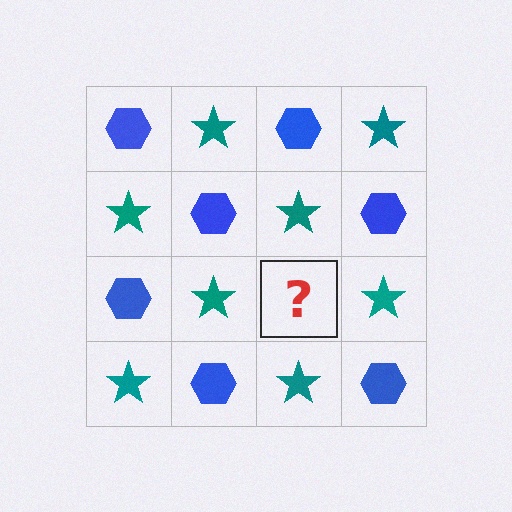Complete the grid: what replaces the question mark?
The question mark should be replaced with a blue hexagon.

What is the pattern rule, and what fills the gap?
The rule is that it alternates blue hexagon and teal star in a checkerboard pattern. The gap should be filled with a blue hexagon.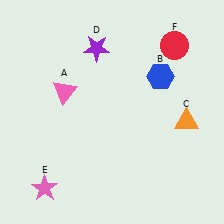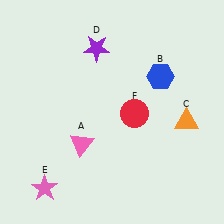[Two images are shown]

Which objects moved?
The objects that moved are: the pink triangle (A), the red circle (F).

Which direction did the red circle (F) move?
The red circle (F) moved down.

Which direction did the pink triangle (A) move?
The pink triangle (A) moved down.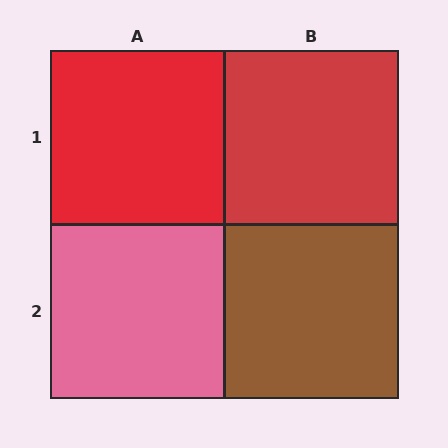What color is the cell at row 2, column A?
Pink.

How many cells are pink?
1 cell is pink.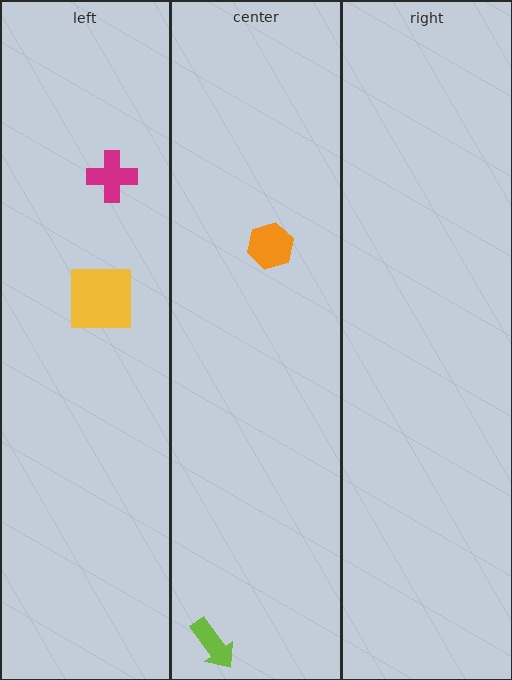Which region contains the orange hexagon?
The center region.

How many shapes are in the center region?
2.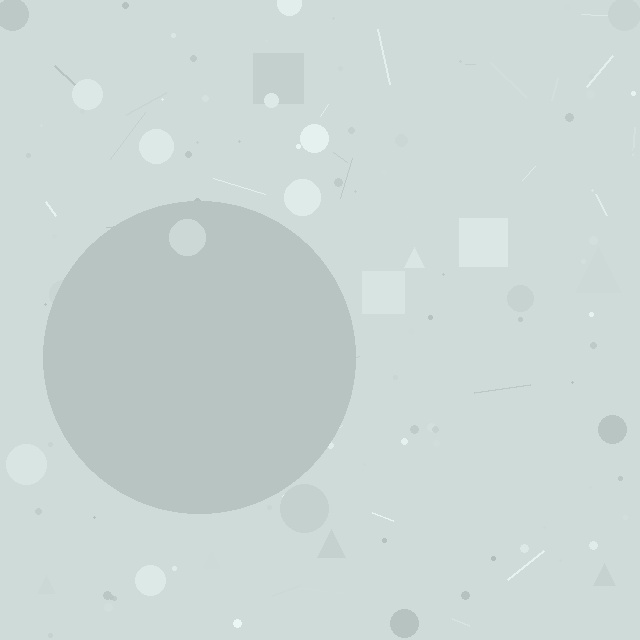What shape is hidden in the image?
A circle is hidden in the image.